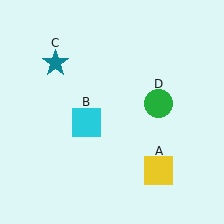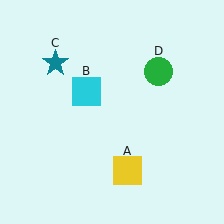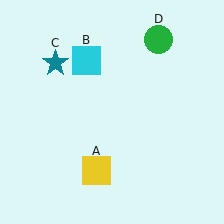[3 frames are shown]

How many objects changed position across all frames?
3 objects changed position: yellow square (object A), cyan square (object B), green circle (object D).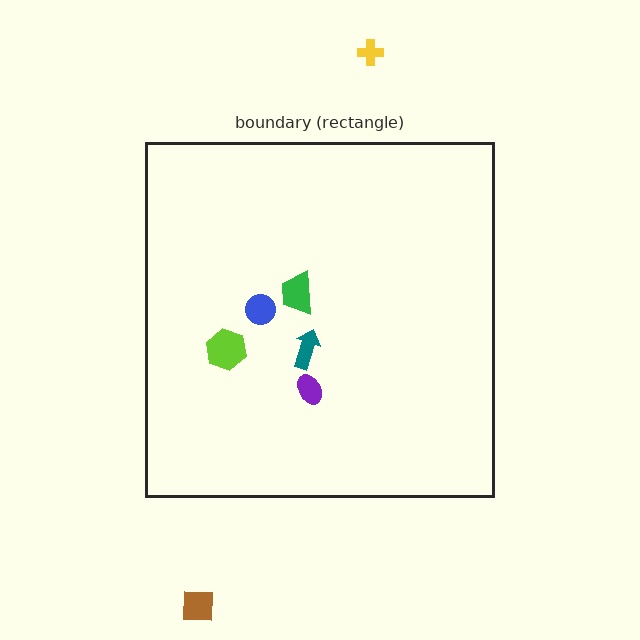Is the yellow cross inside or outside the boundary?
Outside.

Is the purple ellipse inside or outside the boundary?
Inside.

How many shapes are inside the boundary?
5 inside, 2 outside.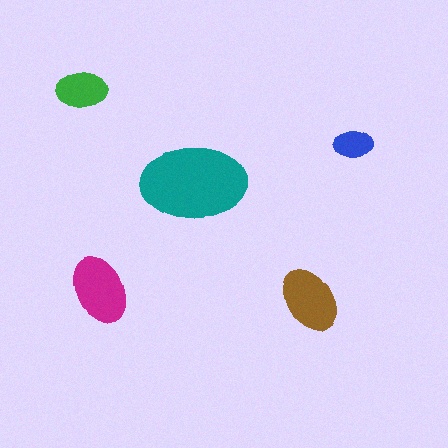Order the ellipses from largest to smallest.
the teal one, the magenta one, the brown one, the green one, the blue one.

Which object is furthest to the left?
The green ellipse is leftmost.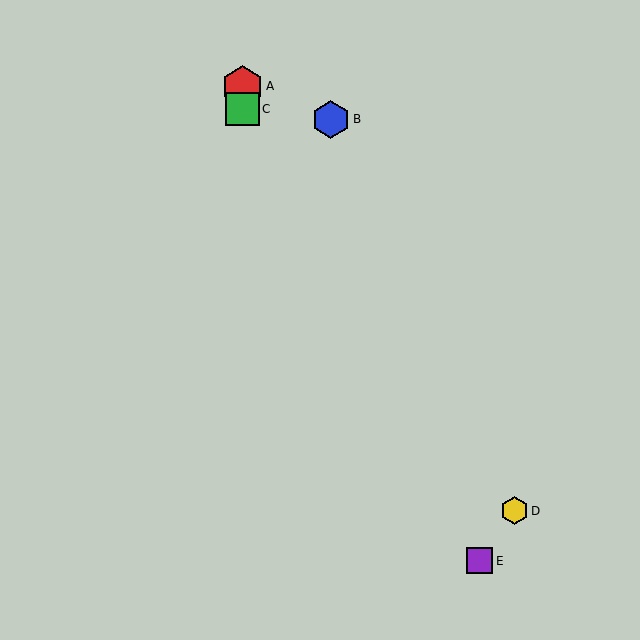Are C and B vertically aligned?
No, C is at x≈243 and B is at x≈331.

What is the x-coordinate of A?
Object A is at x≈243.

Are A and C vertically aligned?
Yes, both are at x≈243.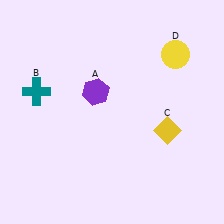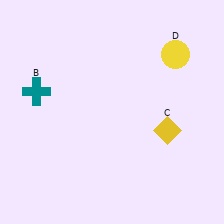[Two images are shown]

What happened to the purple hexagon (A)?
The purple hexagon (A) was removed in Image 2. It was in the top-left area of Image 1.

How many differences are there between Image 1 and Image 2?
There is 1 difference between the two images.